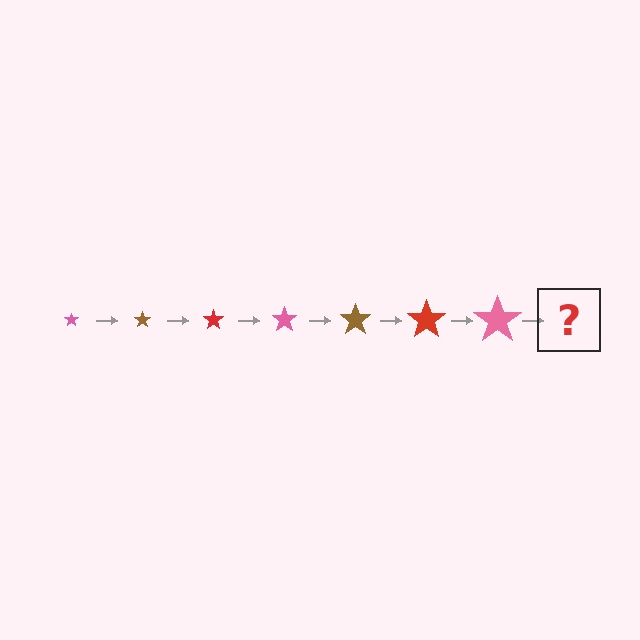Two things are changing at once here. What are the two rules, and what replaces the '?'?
The two rules are that the star grows larger each step and the color cycles through pink, brown, and red. The '?' should be a brown star, larger than the previous one.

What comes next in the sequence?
The next element should be a brown star, larger than the previous one.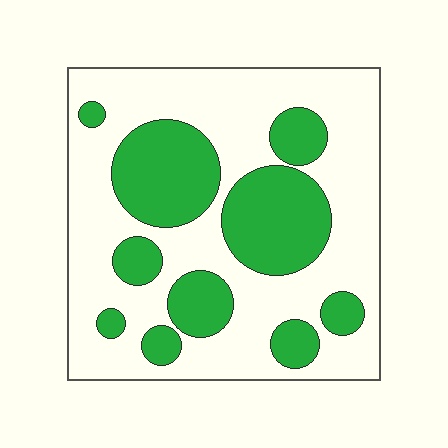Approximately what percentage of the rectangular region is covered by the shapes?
Approximately 35%.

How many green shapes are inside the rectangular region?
10.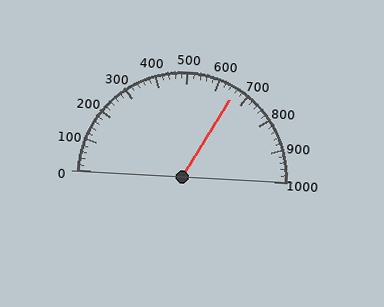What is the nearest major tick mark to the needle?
The nearest major tick mark is 700.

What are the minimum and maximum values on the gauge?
The gauge ranges from 0 to 1000.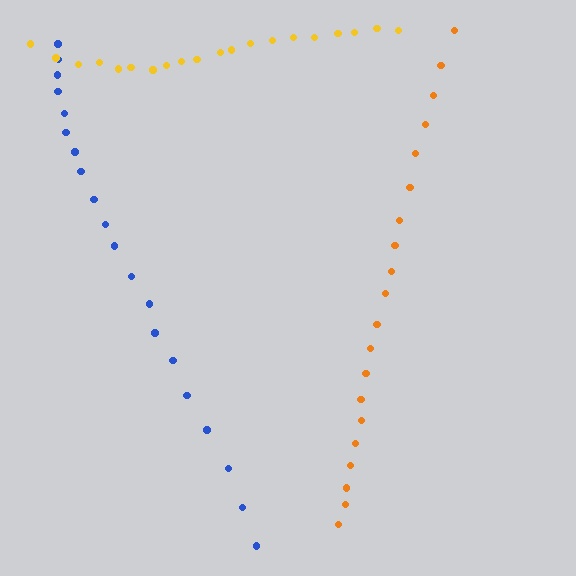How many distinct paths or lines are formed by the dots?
There are 3 distinct paths.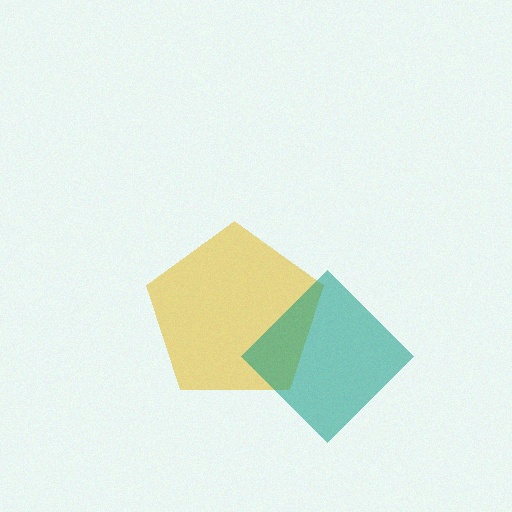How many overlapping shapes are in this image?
There are 2 overlapping shapes in the image.